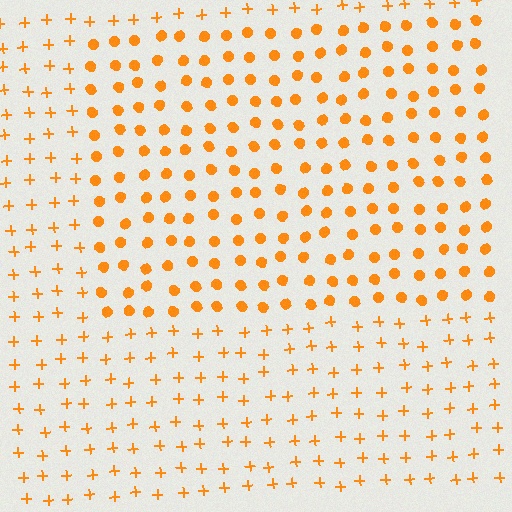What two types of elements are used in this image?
The image uses circles inside the rectangle region and plus signs outside it.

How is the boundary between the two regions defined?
The boundary is defined by a change in element shape: circles inside vs. plus signs outside. All elements share the same color and spacing.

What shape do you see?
I see a rectangle.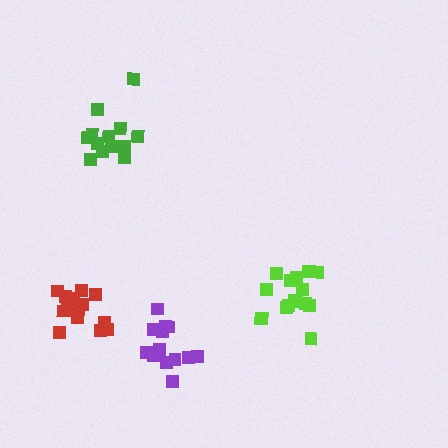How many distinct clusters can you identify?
There are 4 distinct clusters.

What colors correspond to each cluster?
The clusters are colored: red, green, purple, lime.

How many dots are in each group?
Group 1: 15 dots, Group 2: 13 dots, Group 3: 13 dots, Group 4: 16 dots (57 total).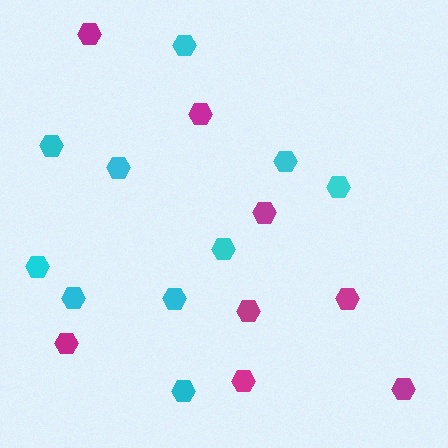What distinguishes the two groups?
There are 2 groups: one group of magenta hexagons (8) and one group of cyan hexagons (10).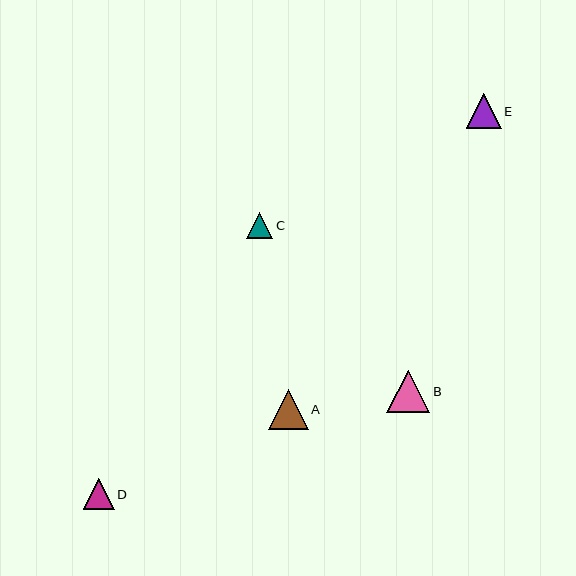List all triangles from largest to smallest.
From largest to smallest: B, A, E, D, C.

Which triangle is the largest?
Triangle B is the largest with a size of approximately 43 pixels.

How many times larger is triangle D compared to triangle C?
Triangle D is approximately 1.2 times the size of triangle C.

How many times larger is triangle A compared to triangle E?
Triangle A is approximately 1.1 times the size of triangle E.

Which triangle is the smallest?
Triangle C is the smallest with a size of approximately 26 pixels.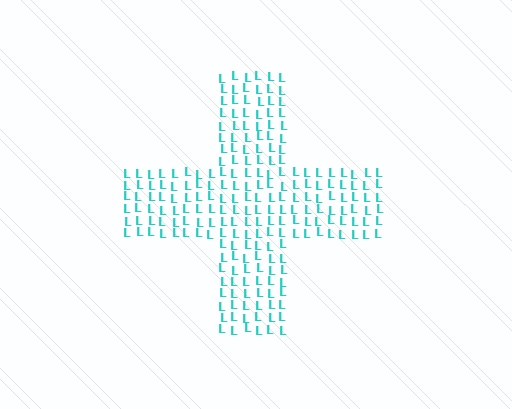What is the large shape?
The large shape is a cross.